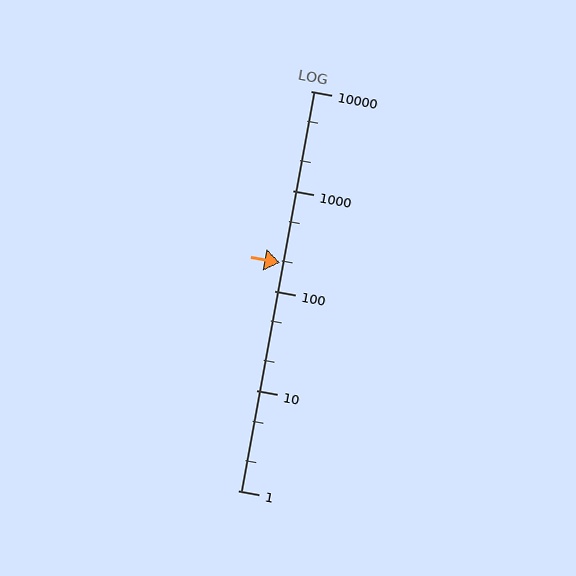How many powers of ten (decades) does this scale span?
The scale spans 4 decades, from 1 to 10000.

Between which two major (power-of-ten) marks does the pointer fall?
The pointer is between 100 and 1000.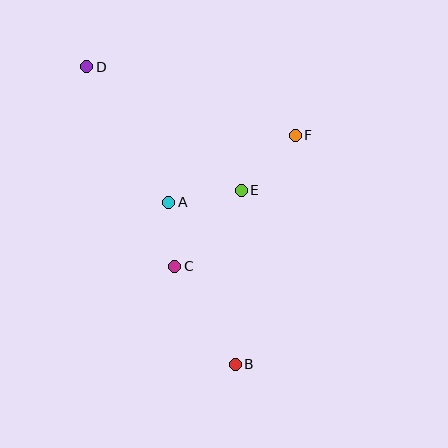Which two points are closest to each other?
Points A and C are closest to each other.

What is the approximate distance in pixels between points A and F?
The distance between A and F is approximately 143 pixels.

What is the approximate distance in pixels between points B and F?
The distance between B and F is approximately 236 pixels.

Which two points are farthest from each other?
Points B and D are farthest from each other.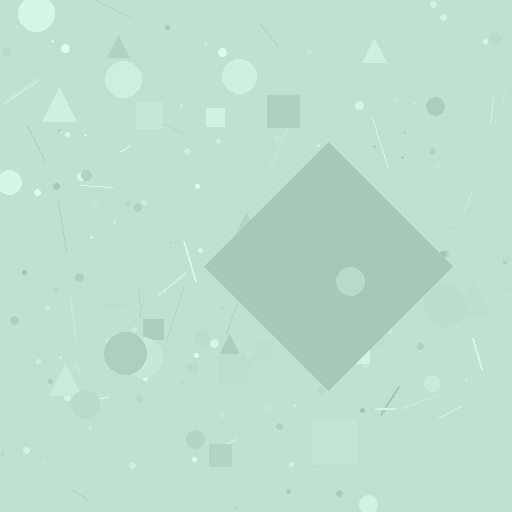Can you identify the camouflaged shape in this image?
The camouflaged shape is a diamond.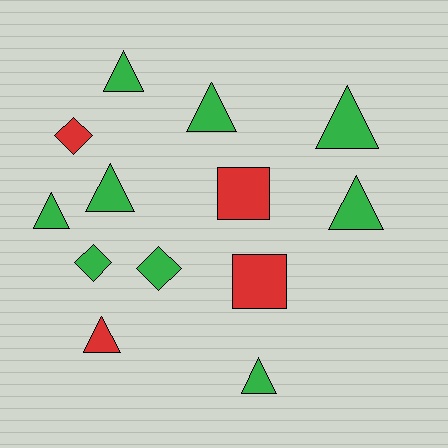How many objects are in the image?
There are 13 objects.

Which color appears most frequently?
Green, with 9 objects.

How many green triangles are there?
There are 7 green triangles.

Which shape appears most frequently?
Triangle, with 8 objects.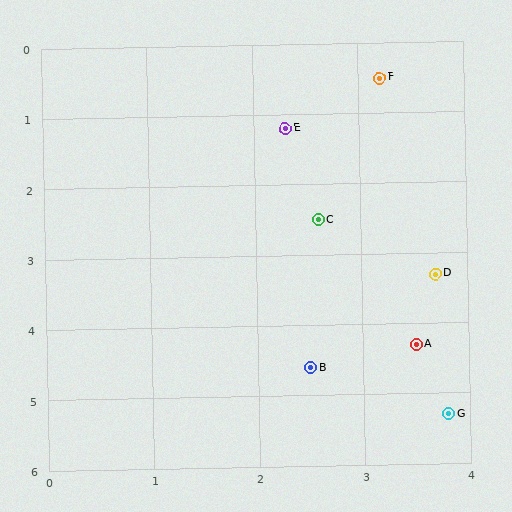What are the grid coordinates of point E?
Point E is at approximately (2.3, 1.2).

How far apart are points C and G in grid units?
Points C and G are about 3.0 grid units apart.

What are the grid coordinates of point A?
Point A is at approximately (3.5, 4.3).